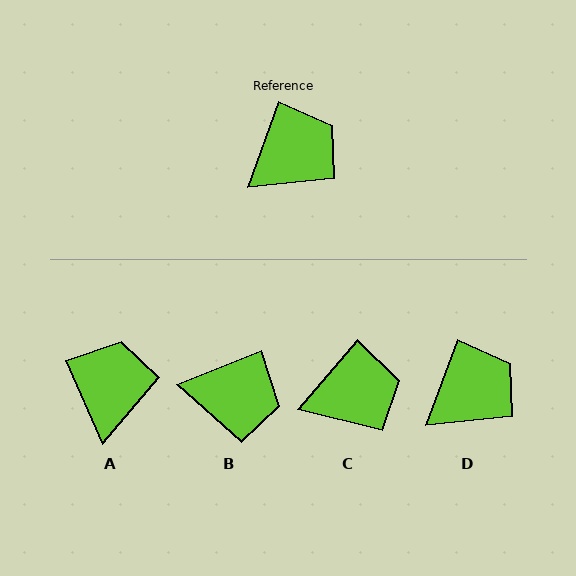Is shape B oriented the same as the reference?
No, it is off by about 48 degrees.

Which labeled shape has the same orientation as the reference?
D.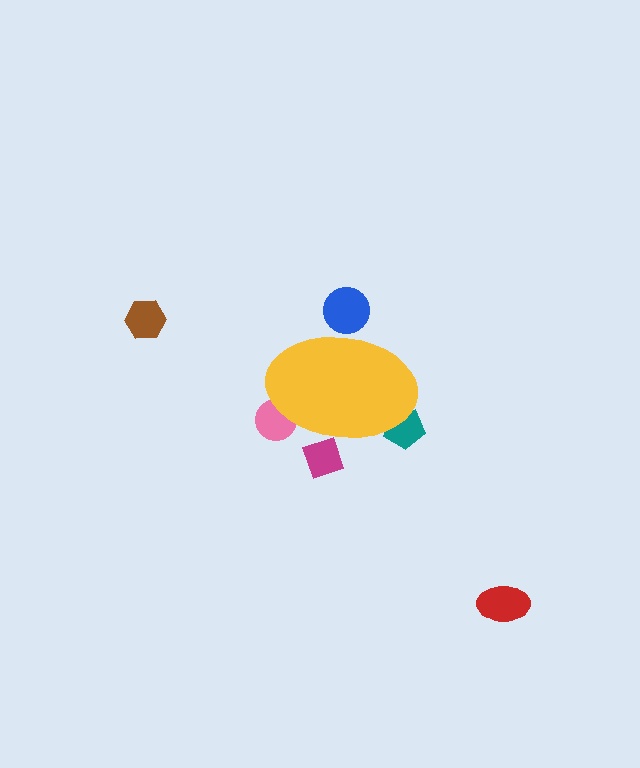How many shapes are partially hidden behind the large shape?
4 shapes are partially hidden.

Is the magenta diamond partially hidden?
Yes, the magenta diamond is partially hidden behind the yellow ellipse.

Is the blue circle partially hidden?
Yes, the blue circle is partially hidden behind the yellow ellipse.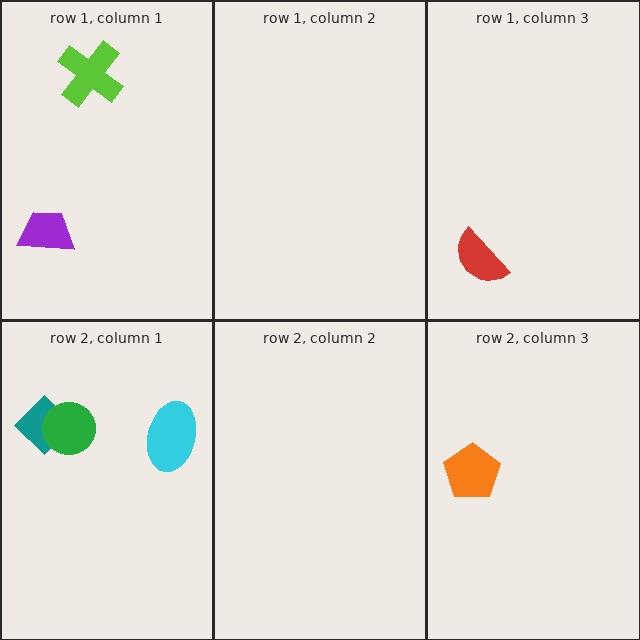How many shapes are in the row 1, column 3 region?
1.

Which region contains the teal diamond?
The row 2, column 1 region.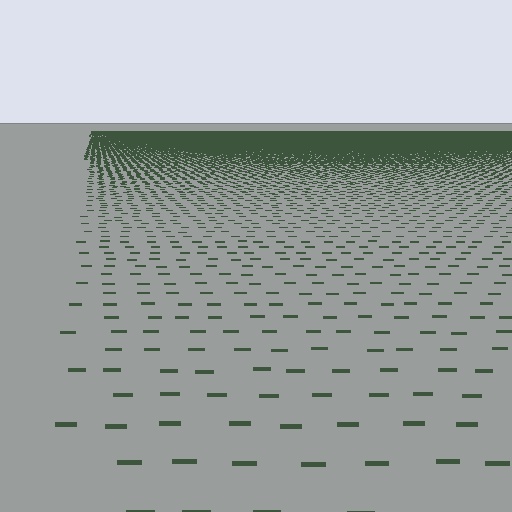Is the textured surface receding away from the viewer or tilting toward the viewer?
The surface is receding away from the viewer. Texture elements get smaller and denser toward the top.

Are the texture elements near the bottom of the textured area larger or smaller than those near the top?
Larger. Near the bottom, elements are closer to the viewer and appear at a bigger on-screen size.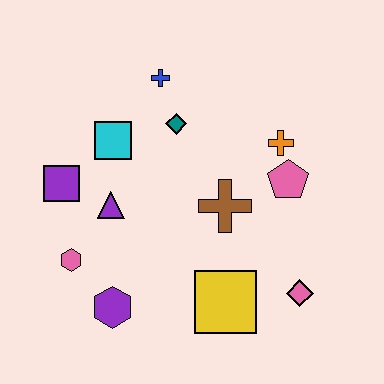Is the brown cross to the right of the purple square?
Yes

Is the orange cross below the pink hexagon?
No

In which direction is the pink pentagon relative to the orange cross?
The pink pentagon is below the orange cross.